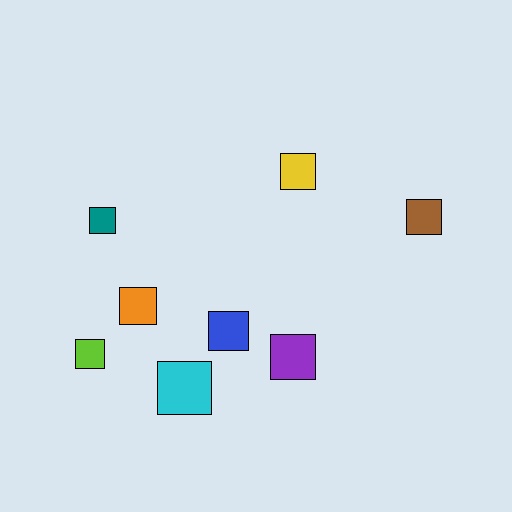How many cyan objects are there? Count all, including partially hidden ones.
There is 1 cyan object.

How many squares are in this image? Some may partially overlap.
There are 8 squares.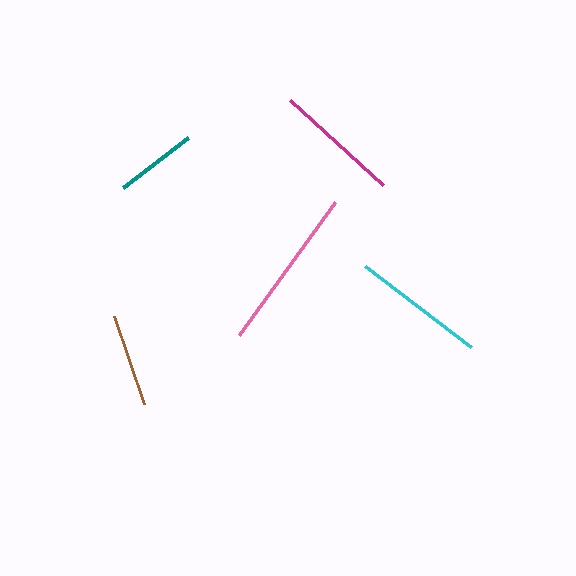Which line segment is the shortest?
The teal line is the shortest at approximately 82 pixels.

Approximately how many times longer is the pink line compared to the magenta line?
The pink line is approximately 1.3 times the length of the magenta line.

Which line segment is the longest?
The pink line is the longest at approximately 164 pixels.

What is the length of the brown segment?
The brown segment is approximately 93 pixels long.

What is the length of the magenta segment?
The magenta segment is approximately 126 pixels long.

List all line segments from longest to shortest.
From longest to shortest: pink, cyan, magenta, brown, teal.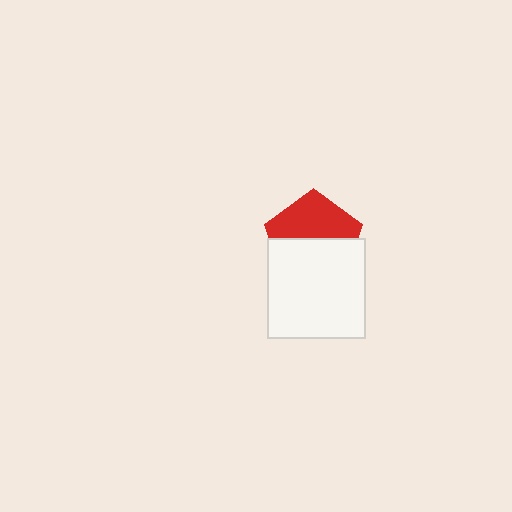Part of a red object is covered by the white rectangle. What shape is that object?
It is a pentagon.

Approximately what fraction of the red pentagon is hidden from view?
Roughly 52% of the red pentagon is hidden behind the white rectangle.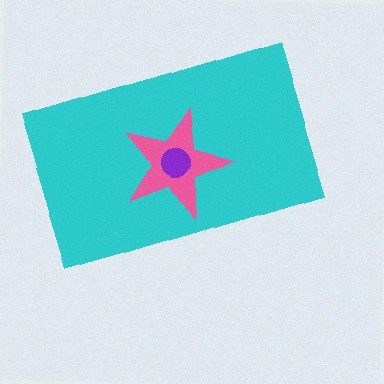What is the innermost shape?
The purple circle.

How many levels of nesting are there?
3.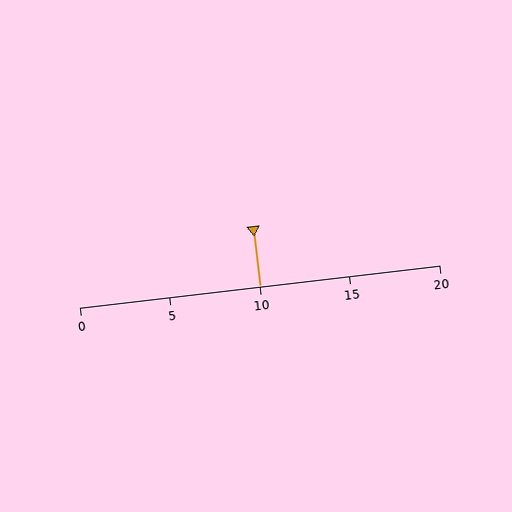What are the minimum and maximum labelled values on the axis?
The axis runs from 0 to 20.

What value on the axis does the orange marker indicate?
The marker indicates approximately 10.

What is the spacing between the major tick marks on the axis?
The major ticks are spaced 5 apart.